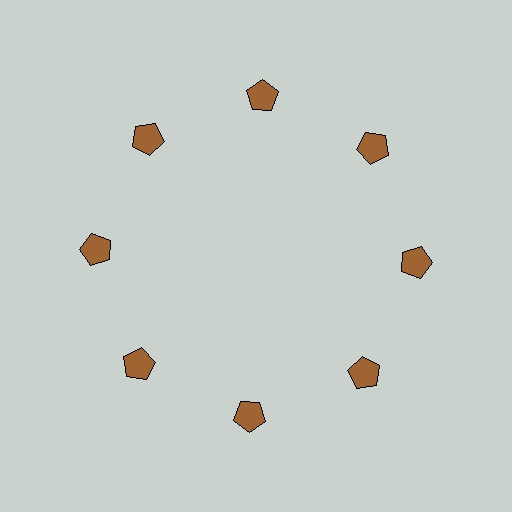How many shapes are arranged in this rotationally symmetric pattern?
There are 8 shapes, arranged in 8 groups of 1.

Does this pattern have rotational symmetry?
Yes, this pattern has 8-fold rotational symmetry. It looks the same after rotating 45 degrees around the center.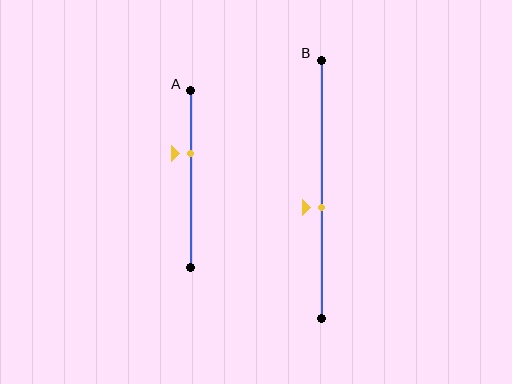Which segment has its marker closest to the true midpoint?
Segment B has its marker closest to the true midpoint.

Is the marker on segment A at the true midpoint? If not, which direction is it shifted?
No, the marker on segment A is shifted upward by about 15% of the segment length.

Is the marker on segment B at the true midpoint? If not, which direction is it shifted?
No, the marker on segment B is shifted downward by about 7% of the segment length.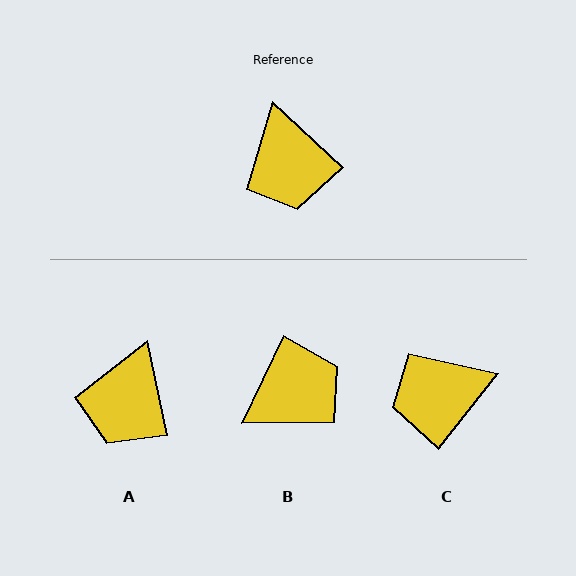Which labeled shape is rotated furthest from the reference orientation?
B, about 108 degrees away.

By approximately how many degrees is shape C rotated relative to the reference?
Approximately 85 degrees clockwise.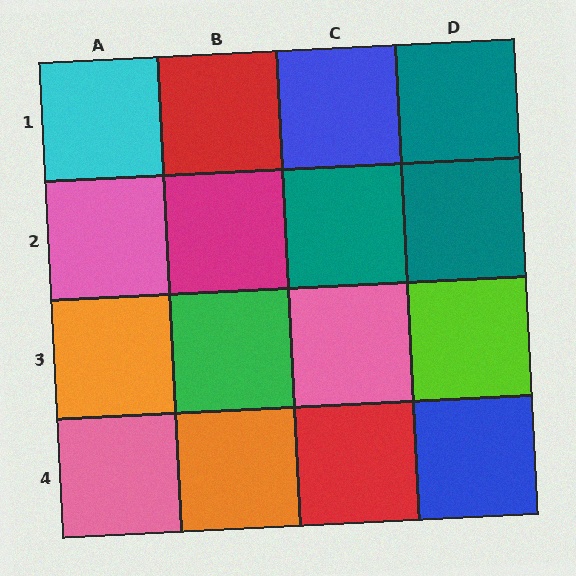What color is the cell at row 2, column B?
Magenta.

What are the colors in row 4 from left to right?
Pink, orange, red, blue.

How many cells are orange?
2 cells are orange.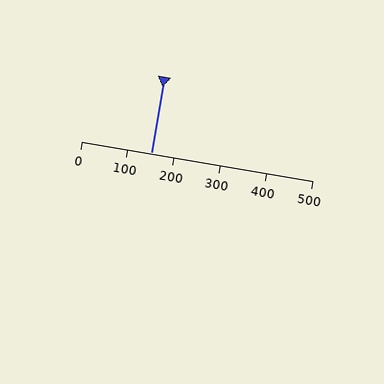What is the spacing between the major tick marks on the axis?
The major ticks are spaced 100 apart.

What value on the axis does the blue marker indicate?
The marker indicates approximately 150.